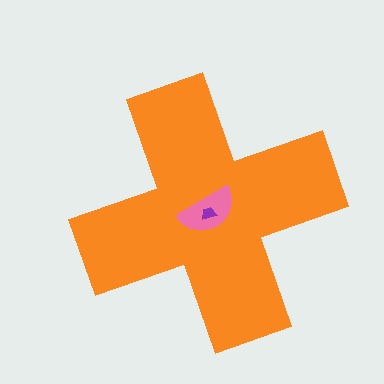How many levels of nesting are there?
3.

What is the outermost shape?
The orange cross.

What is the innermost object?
The purple trapezoid.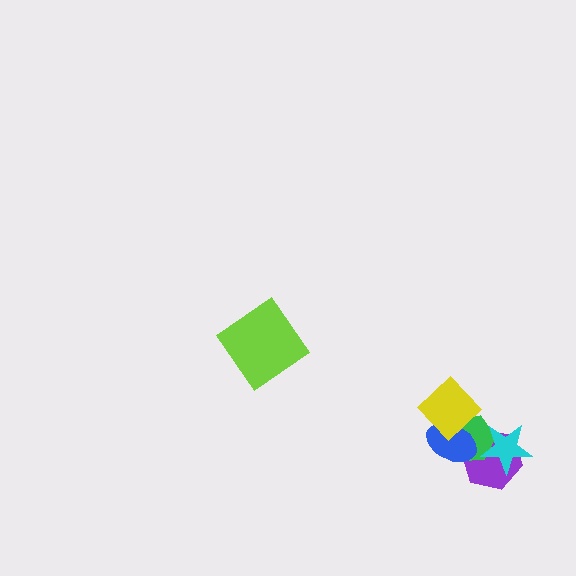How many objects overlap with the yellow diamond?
2 objects overlap with the yellow diamond.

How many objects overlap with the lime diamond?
0 objects overlap with the lime diamond.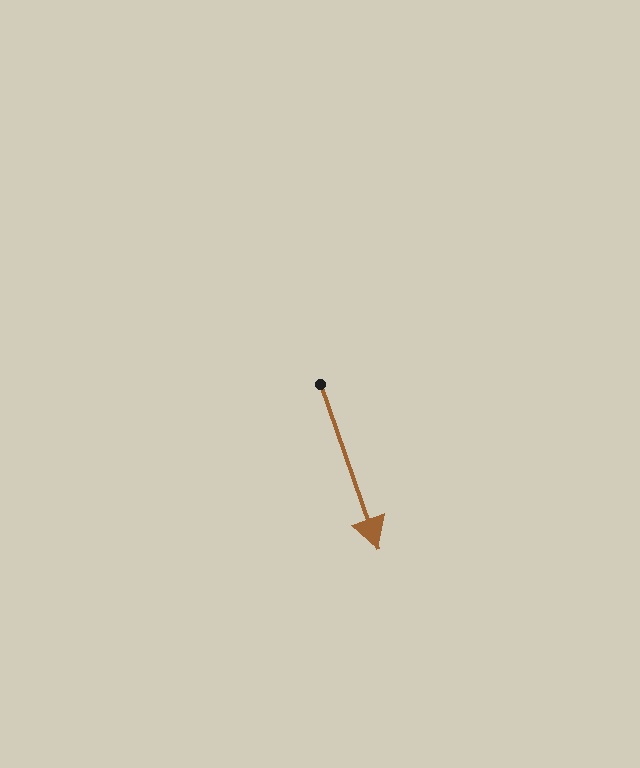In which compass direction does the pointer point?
South.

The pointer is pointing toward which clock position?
Roughly 5 o'clock.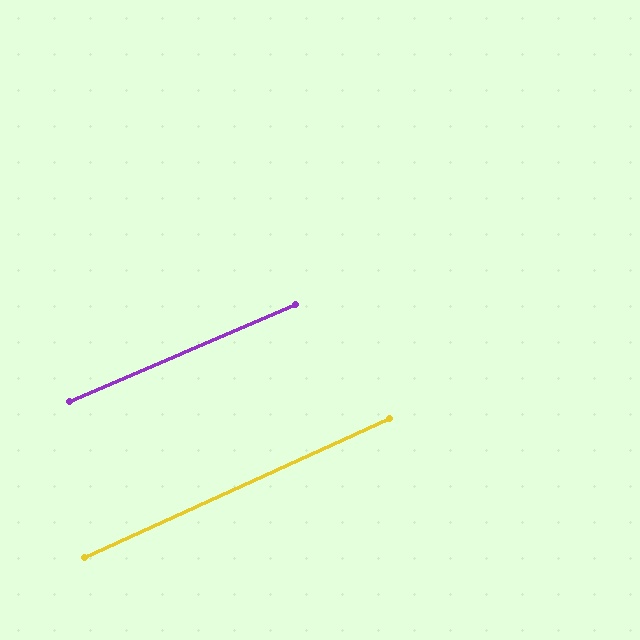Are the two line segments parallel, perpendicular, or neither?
Parallel — their directions differ by only 1.2°.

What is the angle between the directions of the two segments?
Approximately 1 degree.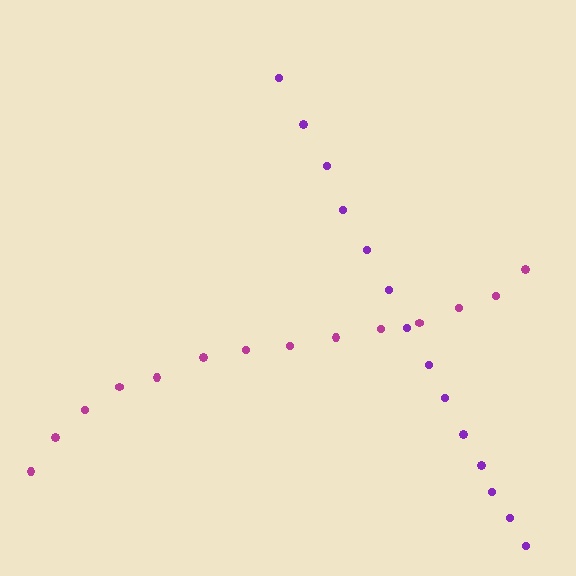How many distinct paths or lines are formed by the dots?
There are 2 distinct paths.